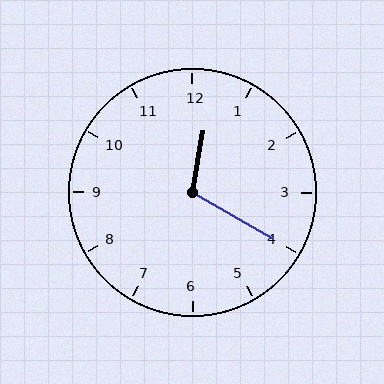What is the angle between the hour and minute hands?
Approximately 110 degrees.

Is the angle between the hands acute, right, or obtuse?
It is obtuse.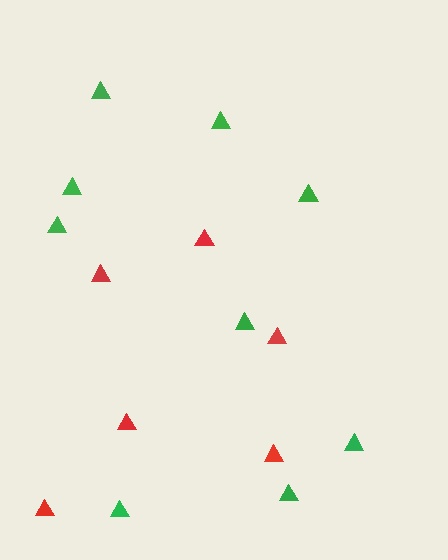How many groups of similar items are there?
There are 2 groups: one group of red triangles (6) and one group of green triangles (9).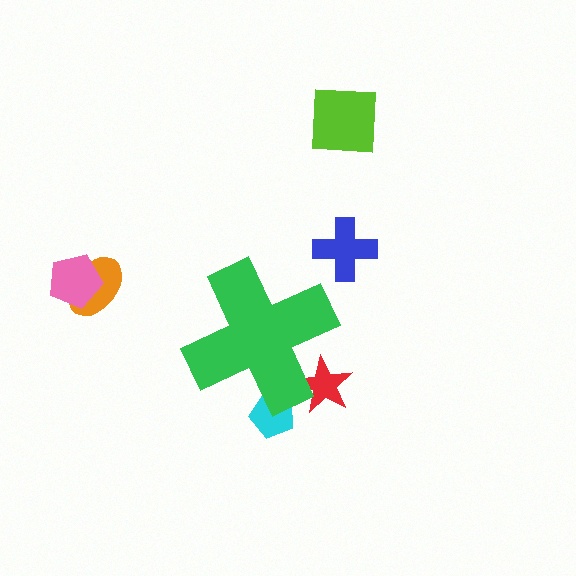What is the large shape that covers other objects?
A green cross.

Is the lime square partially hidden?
No, the lime square is fully visible.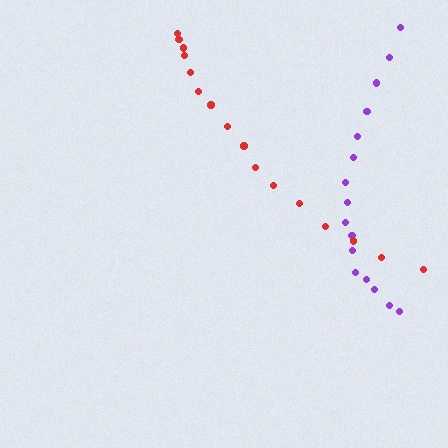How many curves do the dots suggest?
There are 2 distinct paths.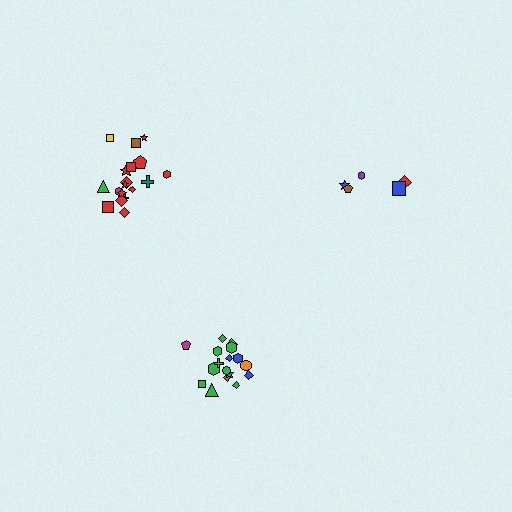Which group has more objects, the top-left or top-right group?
The top-left group.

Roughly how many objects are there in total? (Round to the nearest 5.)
Roughly 40 objects in total.